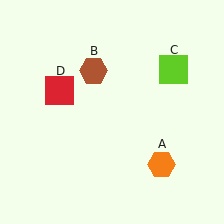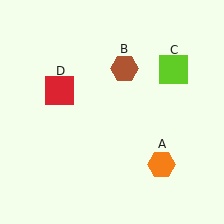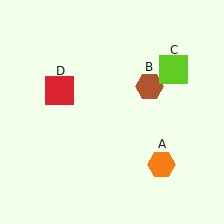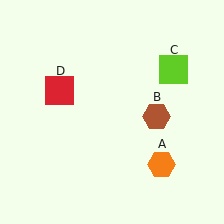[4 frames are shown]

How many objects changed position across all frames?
1 object changed position: brown hexagon (object B).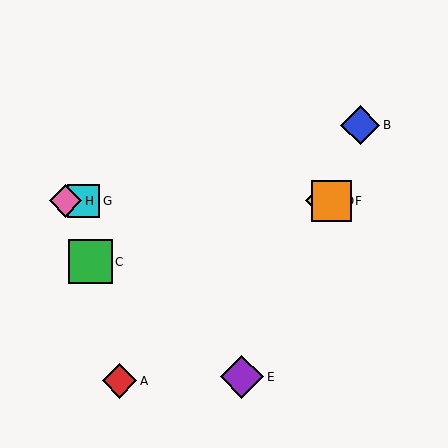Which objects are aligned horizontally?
Objects D, F, G, H are aligned horizontally.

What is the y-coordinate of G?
Object G is at y≈201.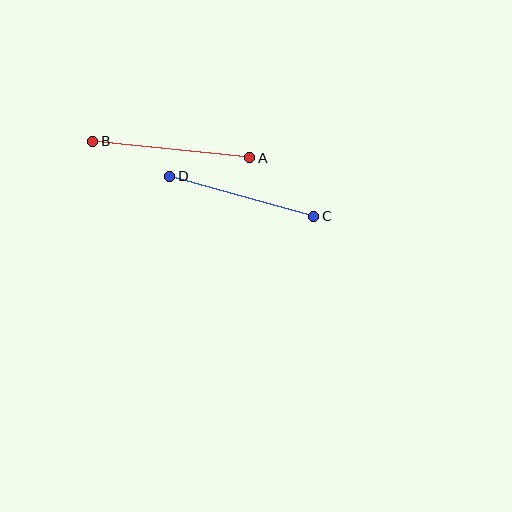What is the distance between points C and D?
The distance is approximately 150 pixels.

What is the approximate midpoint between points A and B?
The midpoint is at approximately (171, 149) pixels.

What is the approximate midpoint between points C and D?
The midpoint is at approximately (242, 196) pixels.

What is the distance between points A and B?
The distance is approximately 158 pixels.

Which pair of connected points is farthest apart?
Points A and B are farthest apart.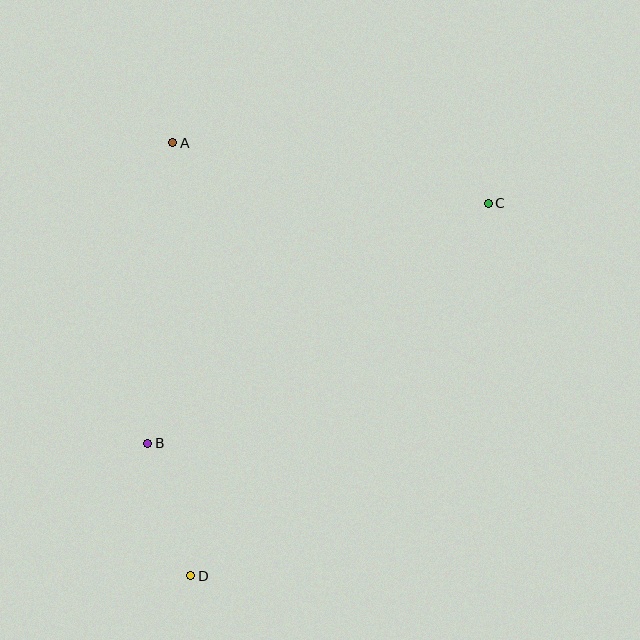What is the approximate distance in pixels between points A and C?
The distance between A and C is approximately 321 pixels.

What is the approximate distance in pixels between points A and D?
The distance between A and D is approximately 434 pixels.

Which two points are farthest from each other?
Points C and D are farthest from each other.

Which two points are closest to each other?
Points B and D are closest to each other.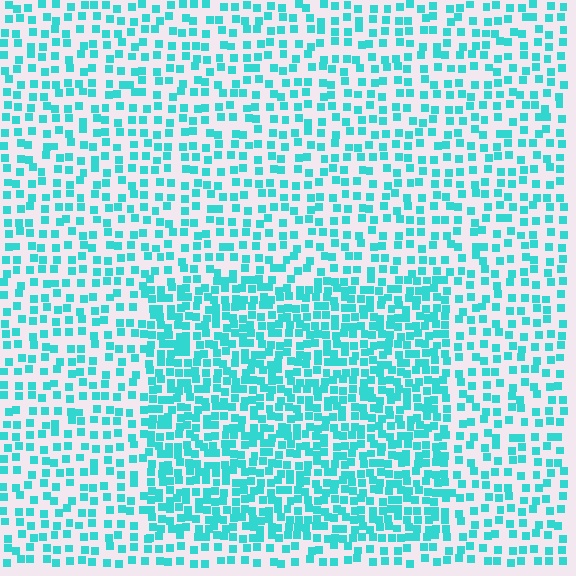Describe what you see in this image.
The image contains small cyan elements arranged at two different densities. A rectangle-shaped region is visible where the elements are more densely packed than the surrounding area.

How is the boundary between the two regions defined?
The boundary is defined by a change in element density (approximately 1.9x ratio). All elements are the same color, size, and shape.